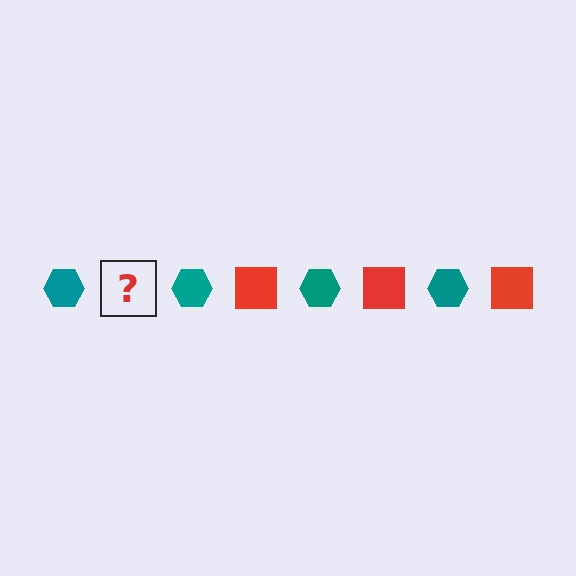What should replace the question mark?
The question mark should be replaced with a red square.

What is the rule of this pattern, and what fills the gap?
The rule is that the pattern alternates between teal hexagon and red square. The gap should be filled with a red square.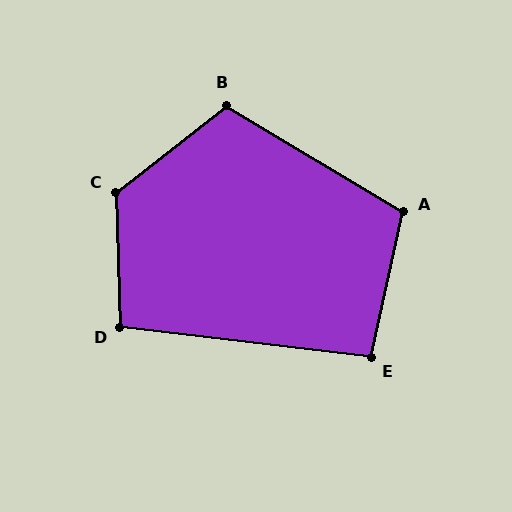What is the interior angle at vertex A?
Approximately 109 degrees (obtuse).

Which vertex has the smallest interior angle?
E, at approximately 95 degrees.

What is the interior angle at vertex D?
Approximately 98 degrees (obtuse).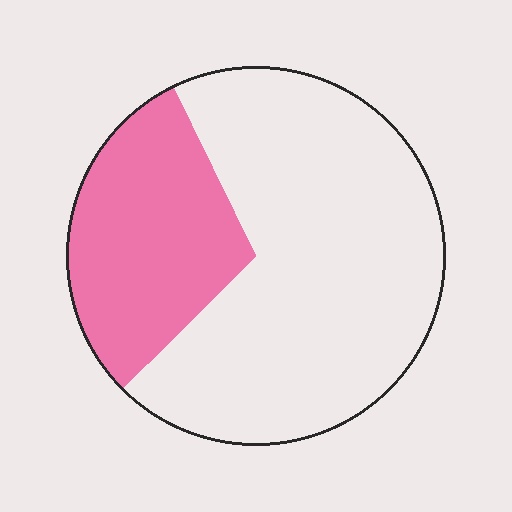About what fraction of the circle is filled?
About one third (1/3).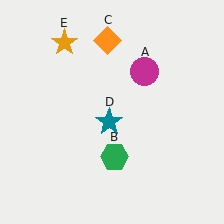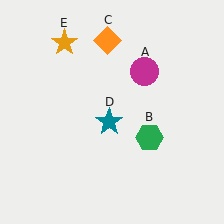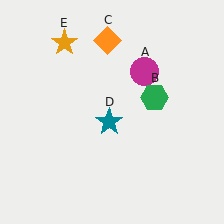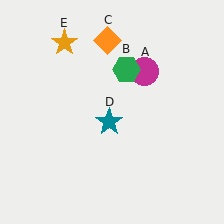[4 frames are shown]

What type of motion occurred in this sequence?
The green hexagon (object B) rotated counterclockwise around the center of the scene.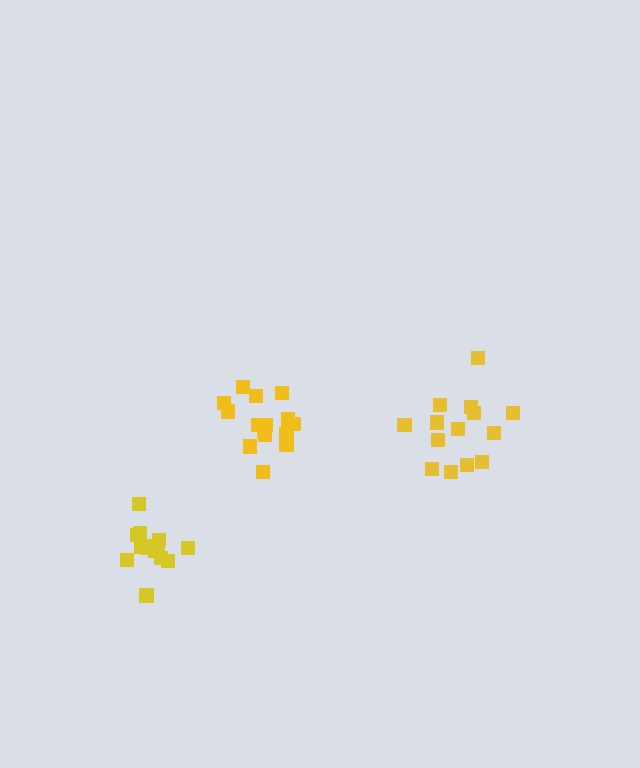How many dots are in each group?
Group 1: 15 dots, Group 2: 14 dots, Group 3: 14 dots (43 total).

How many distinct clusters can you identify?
There are 3 distinct clusters.